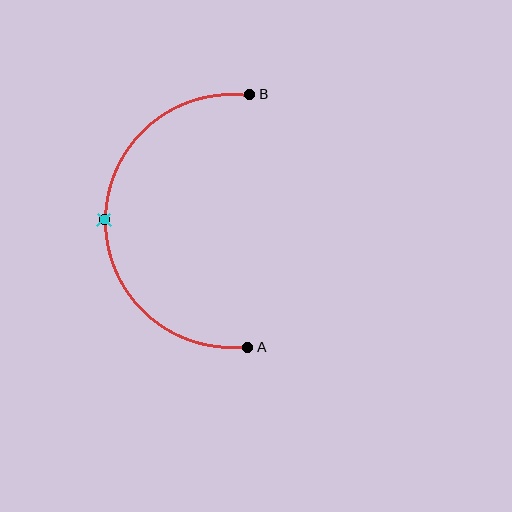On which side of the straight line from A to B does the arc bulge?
The arc bulges to the left of the straight line connecting A and B.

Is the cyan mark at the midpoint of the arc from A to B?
Yes. The cyan mark lies on the arc at equal arc-length from both A and B — it is the arc midpoint.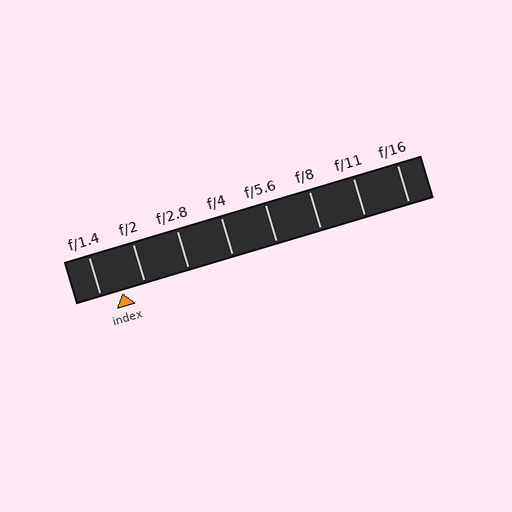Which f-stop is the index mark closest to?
The index mark is closest to f/1.4.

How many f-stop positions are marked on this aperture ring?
There are 8 f-stop positions marked.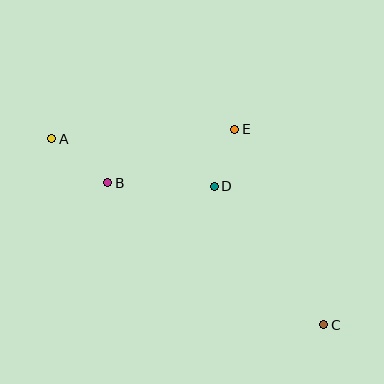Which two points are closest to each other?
Points D and E are closest to each other.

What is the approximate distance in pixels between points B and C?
The distance between B and C is approximately 258 pixels.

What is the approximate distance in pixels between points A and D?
The distance between A and D is approximately 169 pixels.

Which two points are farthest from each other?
Points A and C are farthest from each other.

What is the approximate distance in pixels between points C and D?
The distance between C and D is approximately 176 pixels.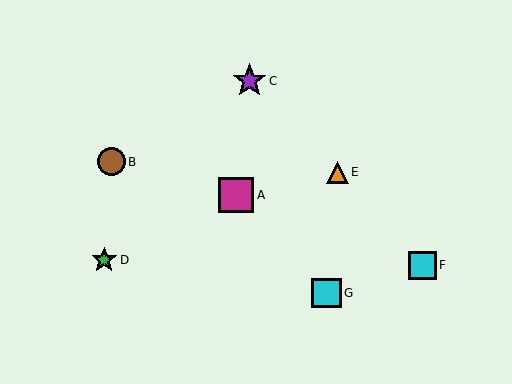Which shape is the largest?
The magenta square (labeled A) is the largest.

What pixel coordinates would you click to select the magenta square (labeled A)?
Click at (236, 195) to select the magenta square A.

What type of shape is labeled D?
Shape D is a green star.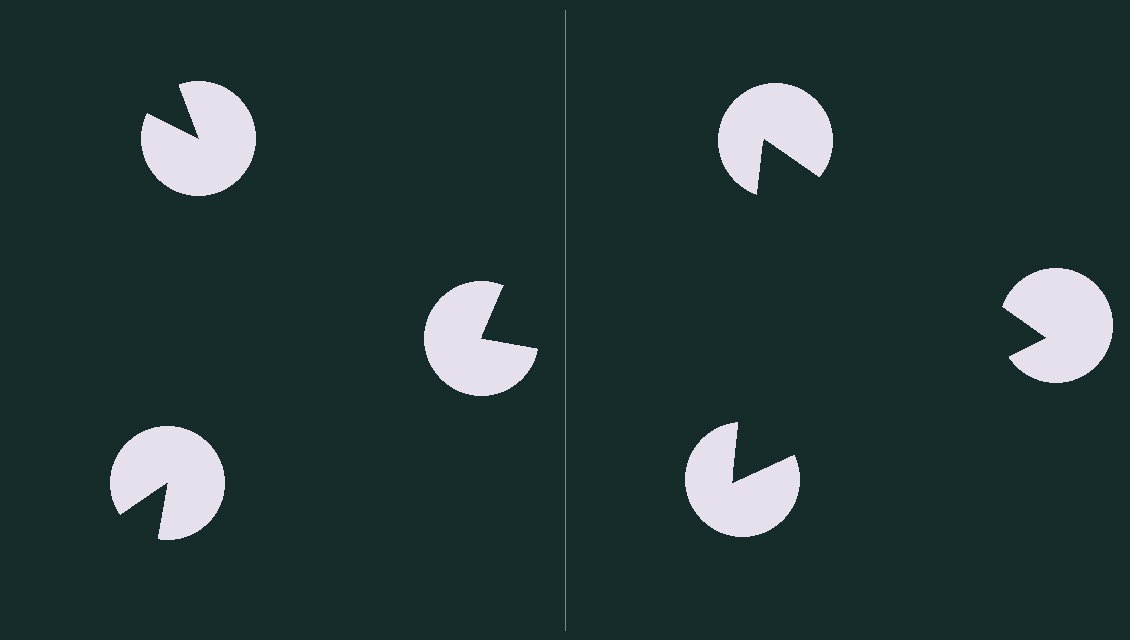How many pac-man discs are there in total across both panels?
6 — 3 on each side.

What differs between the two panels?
The pac-man discs are positioned identically on both sides; only the wedge orientations differ. On the right they align to a triangle; on the left they are misaligned.